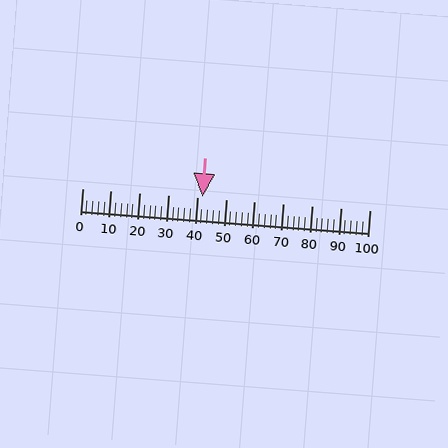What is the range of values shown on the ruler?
The ruler shows values from 0 to 100.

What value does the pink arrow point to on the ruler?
The pink arrow points to approximately 42.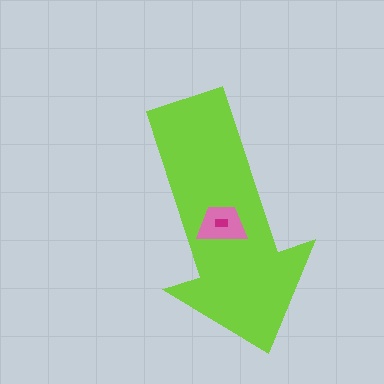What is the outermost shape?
The lime arrow.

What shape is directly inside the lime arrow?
The pink trapezoid.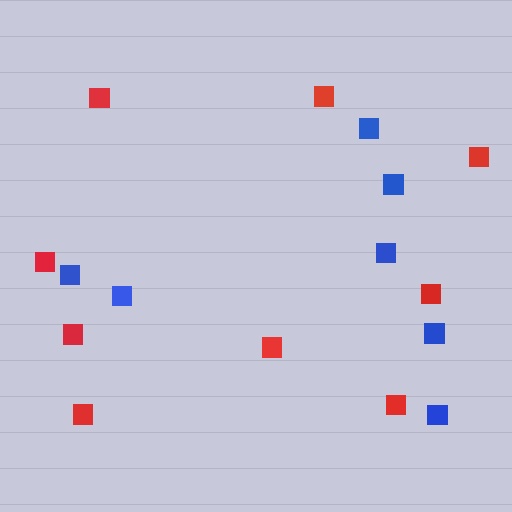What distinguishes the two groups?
There are 2 groups: one group of red squares (9) and one group of blue squares (7).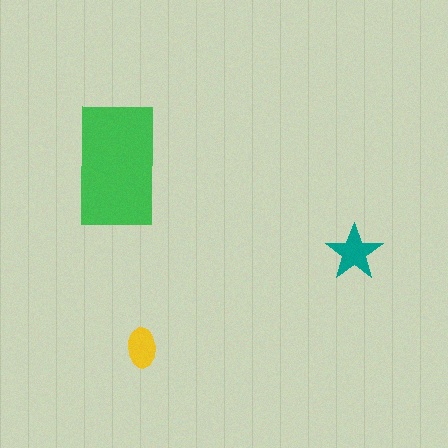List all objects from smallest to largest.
The yellow ellipse, the teal star, the green rectangle.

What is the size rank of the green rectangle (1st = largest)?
1st.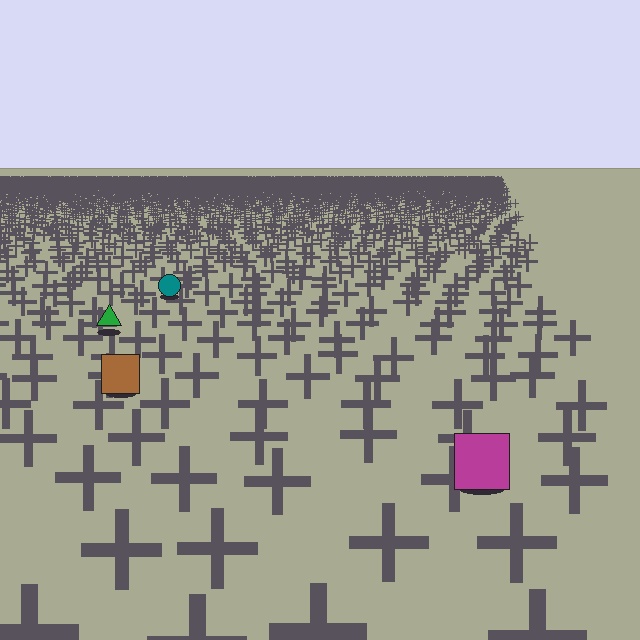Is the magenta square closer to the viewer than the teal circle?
Yes. The magenta square is closer — you can tell from the texture gradient: the ground texture is coarser near it.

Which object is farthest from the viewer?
The teal circle is farthest from the viewer. It appears smaller and the ground texture around it is denser.